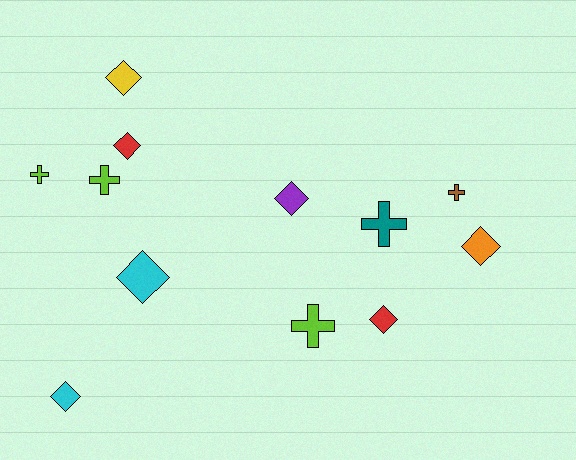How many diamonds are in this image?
There are 7 diamonds.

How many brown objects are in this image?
There is 1 brown object.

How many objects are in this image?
There are 12 objects.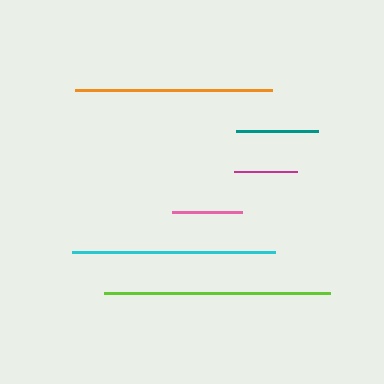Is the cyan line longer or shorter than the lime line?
The lime line is longer than the cyan line.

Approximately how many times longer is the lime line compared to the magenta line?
The lime line is approximately 3.6 times the length of the magenta line.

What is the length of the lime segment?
The lime segment is approximately 226 pixels long.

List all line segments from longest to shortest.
From longest to shortest: lime, cyan, orange, teal, pink, magenta.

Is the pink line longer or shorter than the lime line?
The lime line is longer than the pink line.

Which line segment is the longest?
The lime line is the longest at approximately 226 pixels.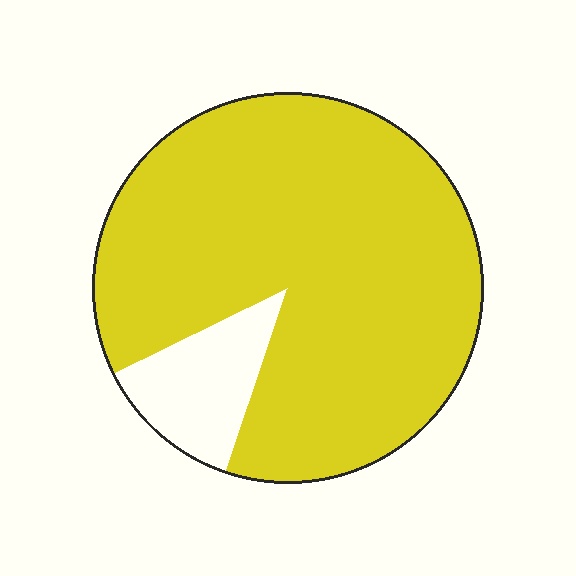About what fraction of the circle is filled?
About seven eighths (7/8).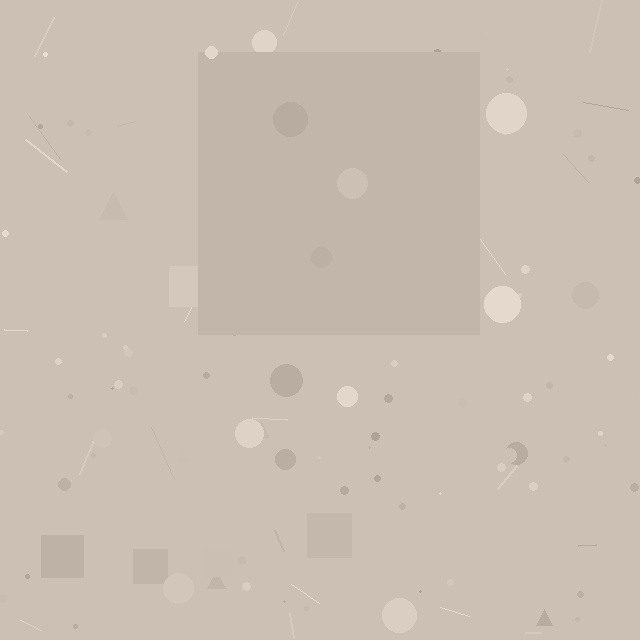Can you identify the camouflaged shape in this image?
The camouflaged shape is a square.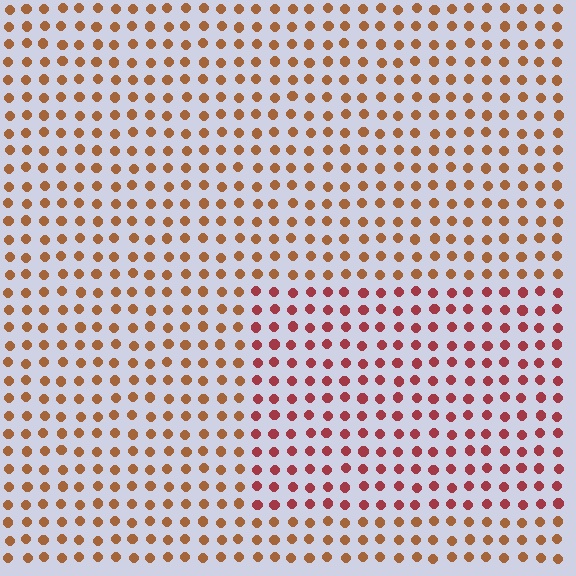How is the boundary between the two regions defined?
The boundary is defined purely by a slight shift in hue (about 33 degrees). Spacing, size, and orientation are identical on both sides.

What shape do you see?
I see a rectangle.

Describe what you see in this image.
The image is filled with small brown elements in a uniform arrangement. A rectangle-shaped region is visible where the elements are tinted to a slightly different hue, forming a subtle color boundary.